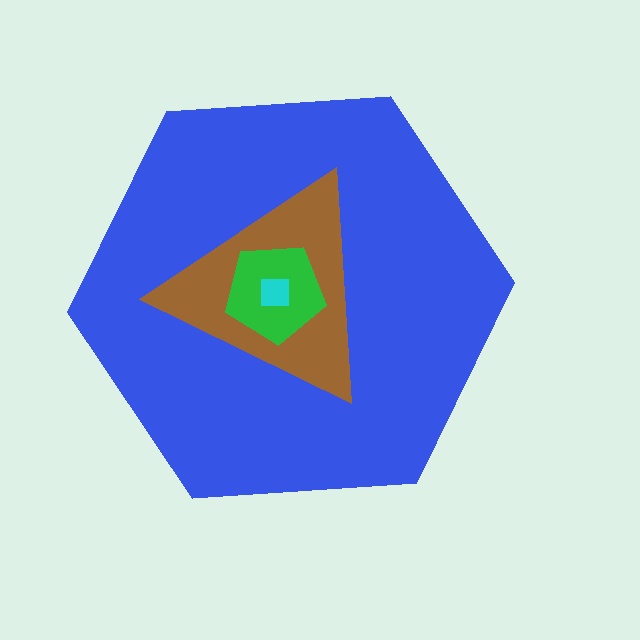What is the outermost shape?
The blue hexagon.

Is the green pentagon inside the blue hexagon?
Yes.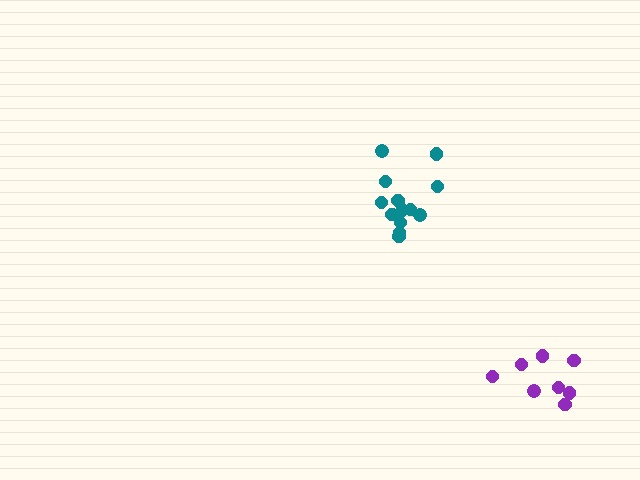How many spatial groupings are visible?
There are 2 spatial groupings.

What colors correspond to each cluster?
The clusters are colored: teal, purple.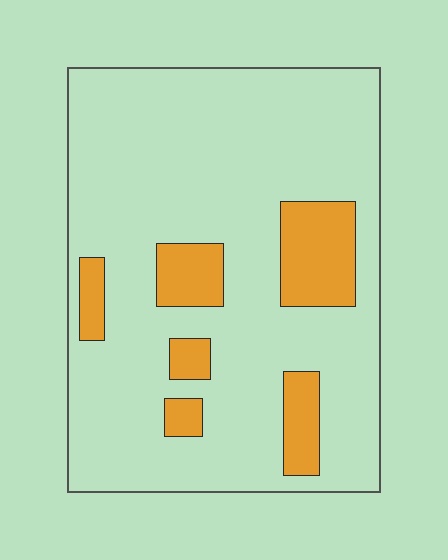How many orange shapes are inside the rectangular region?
6.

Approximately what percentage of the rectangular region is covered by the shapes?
Approximately 15%.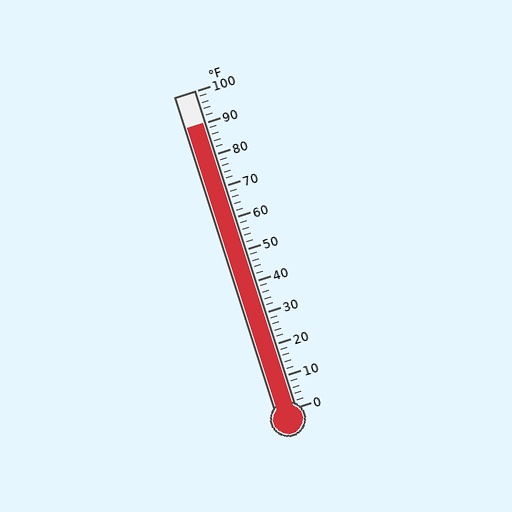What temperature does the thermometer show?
The thermometer shows approximately 90°F.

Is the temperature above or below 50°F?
The temperature is above 50°F.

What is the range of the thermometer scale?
The thermometer scale ranges from 0°F to 100°F.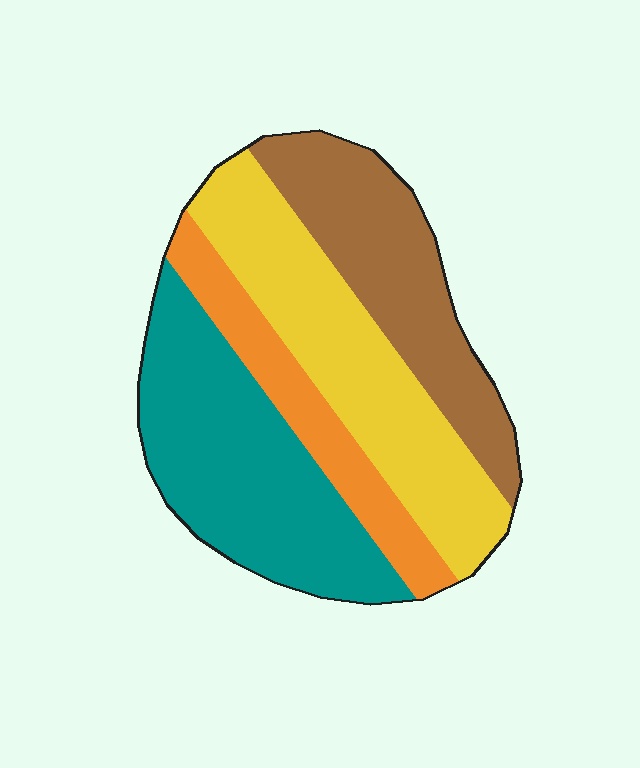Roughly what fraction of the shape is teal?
Teal covers roughly 30% of the shape.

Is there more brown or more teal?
Teal.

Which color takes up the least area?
Orange, at roughly 15%.